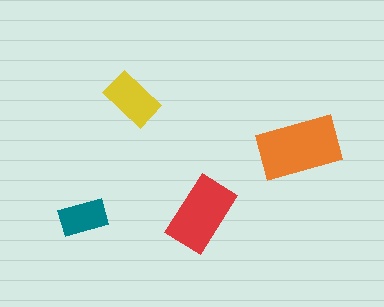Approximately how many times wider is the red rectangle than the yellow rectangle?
About 1.5 times wider.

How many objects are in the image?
There are 4 objects in the image.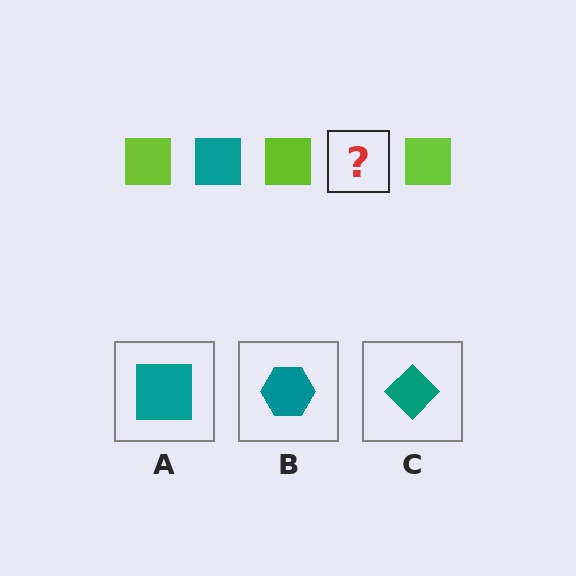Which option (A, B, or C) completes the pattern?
A.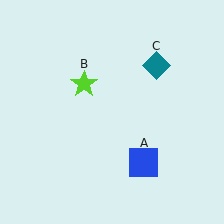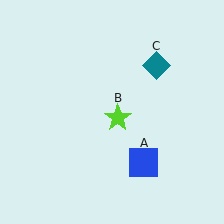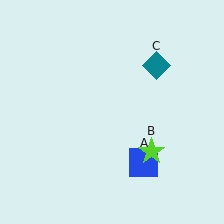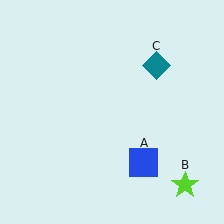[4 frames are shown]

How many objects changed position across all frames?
1 object changed position: lime star (object B).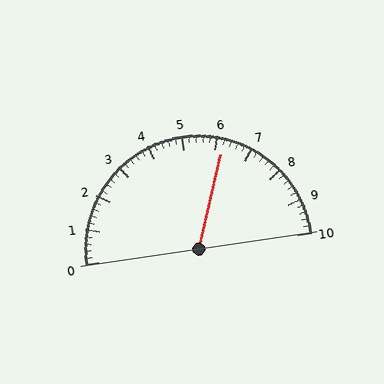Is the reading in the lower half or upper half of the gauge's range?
The reading is in the upper half of the range (0 to 10).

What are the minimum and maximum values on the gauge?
The gauge ranges from 0 to 10.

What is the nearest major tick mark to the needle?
The nearest major tick mark is 6.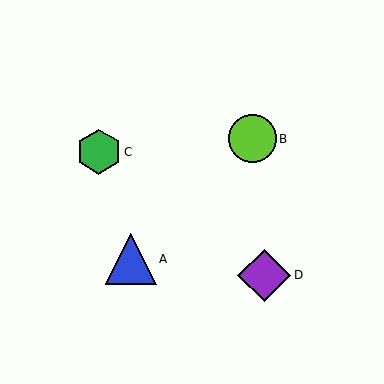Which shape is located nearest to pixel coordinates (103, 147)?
The green hexagon (labeled C) at (99, 152) is nearest to that location.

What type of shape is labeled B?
Shape B is a lime circle.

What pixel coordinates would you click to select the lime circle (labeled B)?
Click at (252, 139) to select the lime circle B.